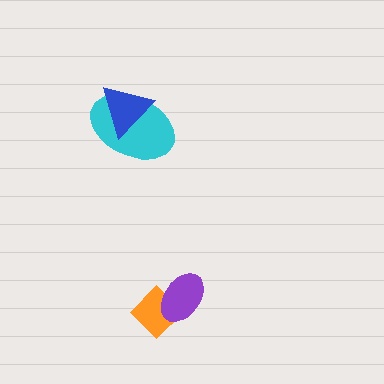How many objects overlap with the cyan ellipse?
1 object overlaps with the cyan ellipse.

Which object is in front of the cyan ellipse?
The blue triangle is in front of the cyan ellipse.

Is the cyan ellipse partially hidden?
Yes, it is partially covered by another shape.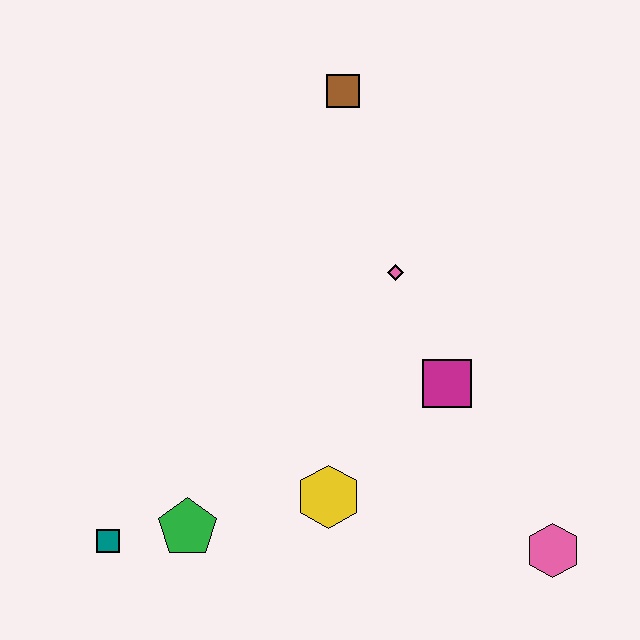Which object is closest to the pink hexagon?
The magenta square is closest to the pink hexagon.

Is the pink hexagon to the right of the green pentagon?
Yes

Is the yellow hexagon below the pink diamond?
Yes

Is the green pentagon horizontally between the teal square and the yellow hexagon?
Yes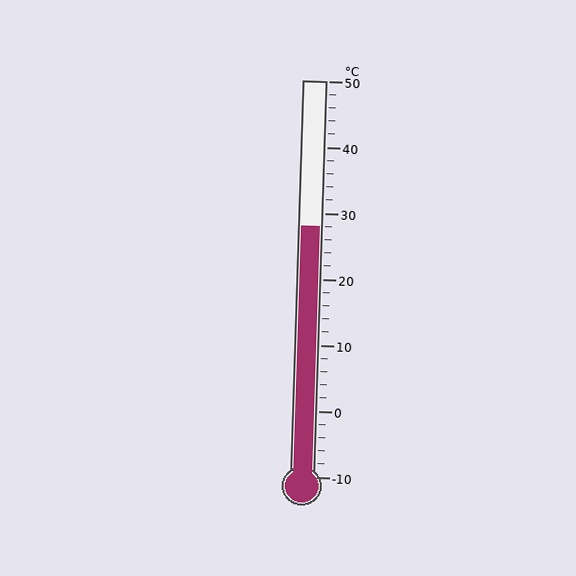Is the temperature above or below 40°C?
The temperature is below 40°C.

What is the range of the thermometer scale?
The thermometer scale ranges from -10°C to 50°C.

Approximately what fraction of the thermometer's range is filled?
The thermometer is filled to approximately 65% of its range.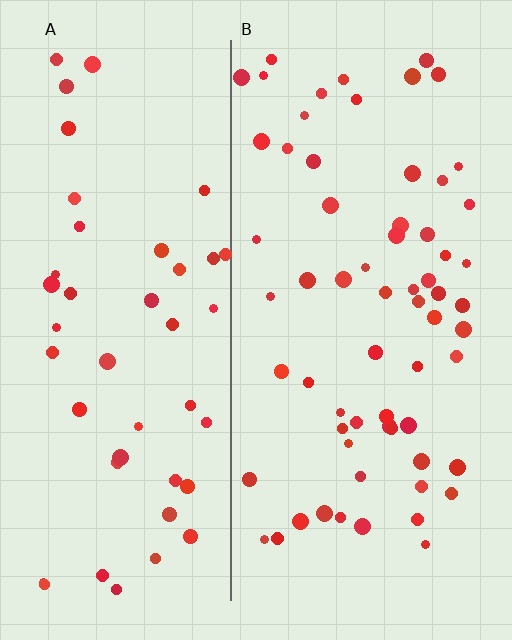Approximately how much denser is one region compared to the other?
Approximately 1.4× — region B over region A.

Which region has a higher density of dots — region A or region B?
B (the right).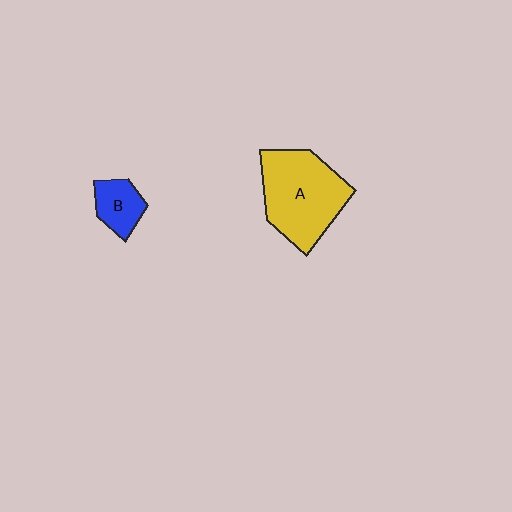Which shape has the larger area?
Shape A (yellow).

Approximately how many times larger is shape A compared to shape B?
Approximately 2.9 times.